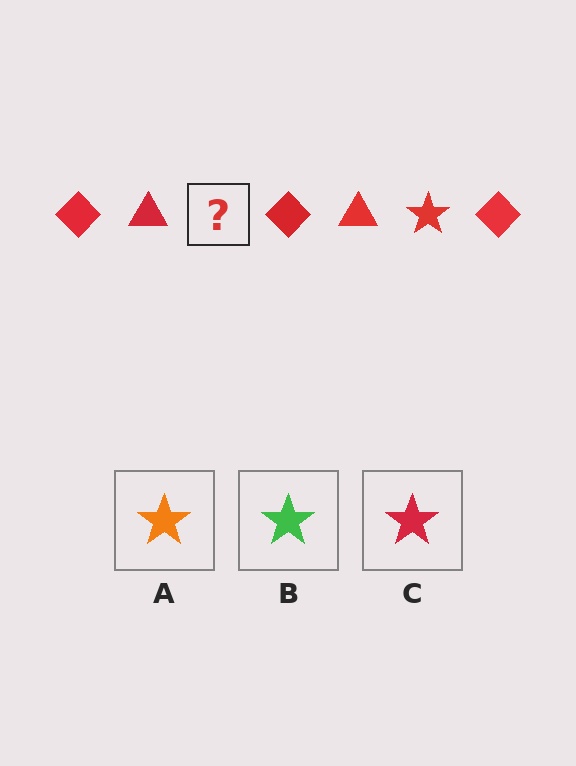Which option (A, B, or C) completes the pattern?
C.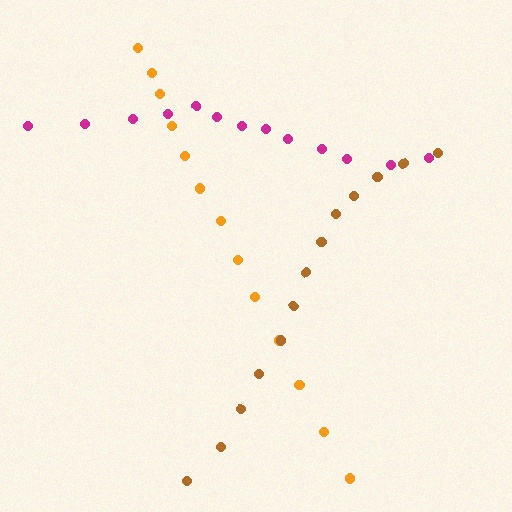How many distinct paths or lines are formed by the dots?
There are 3 distinct paths.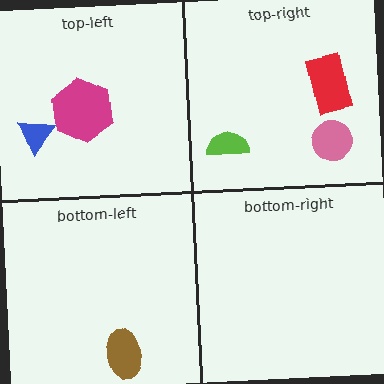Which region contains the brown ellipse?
The bottom-left region.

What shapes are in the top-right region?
The red rectangle, the pink circle, the lime semicircle.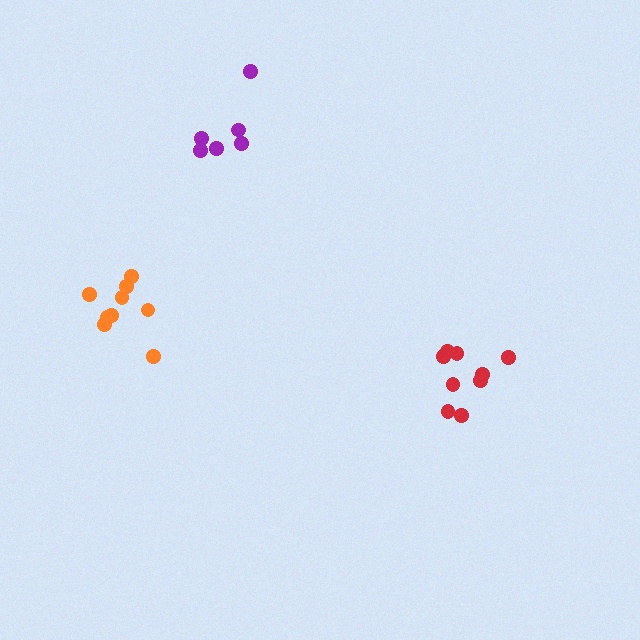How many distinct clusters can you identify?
There are 3 distinct clusters.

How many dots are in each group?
Group 1: 9 dots, Group 2: 6 dots, Group 3: 9 dots (24 total).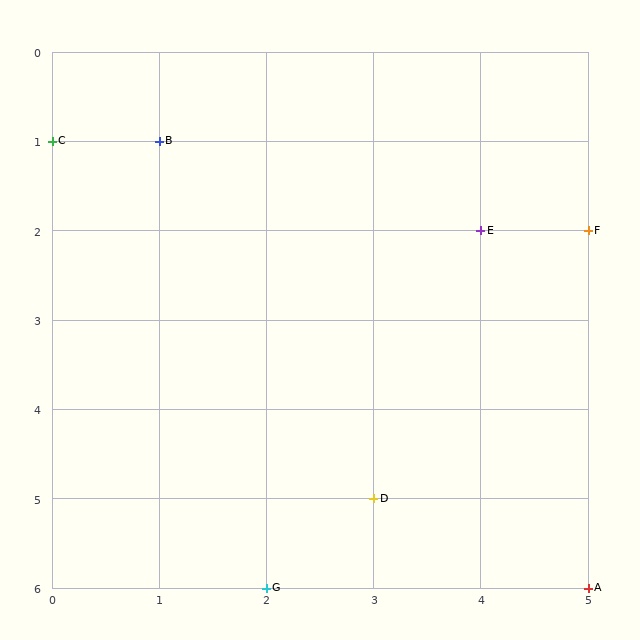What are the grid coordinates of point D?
Point D is at grid coordinates (3, 5).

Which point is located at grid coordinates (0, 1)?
Point C is at (0, 1).